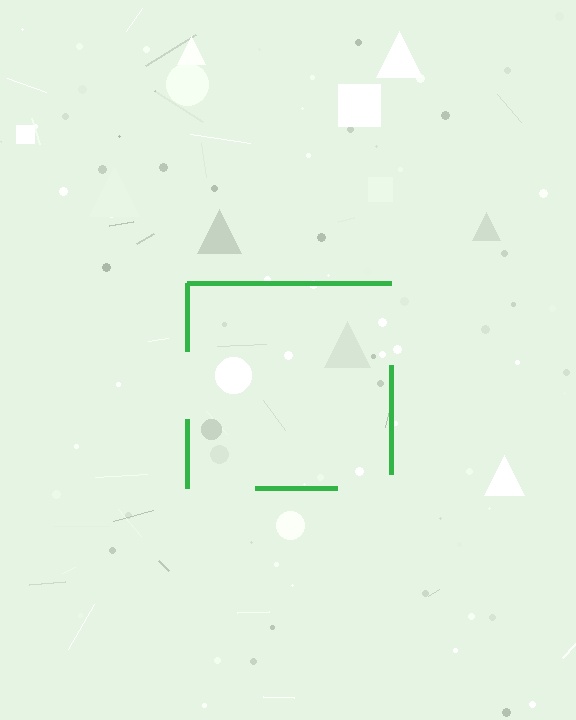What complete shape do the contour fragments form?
The contour fragments form a square.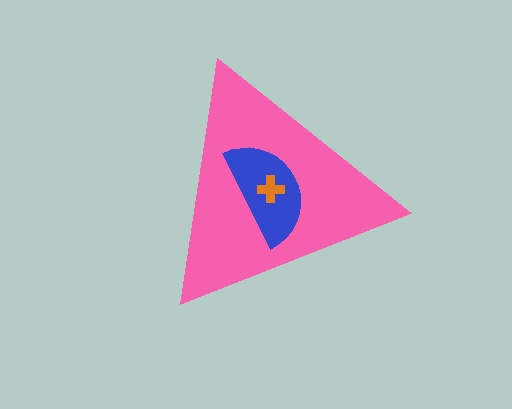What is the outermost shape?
The pink triangle.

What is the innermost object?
The orange cross.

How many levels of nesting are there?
3.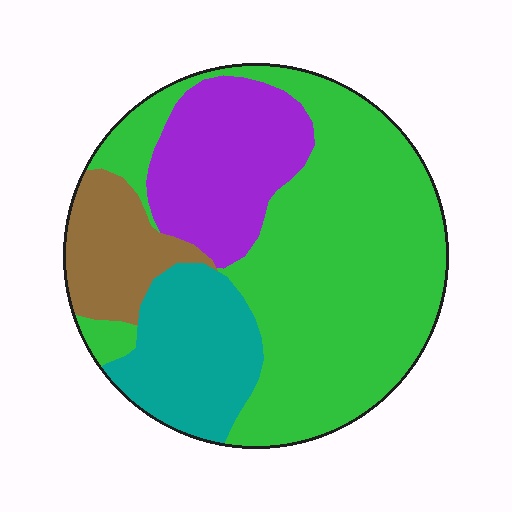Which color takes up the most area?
Green, at roughly 55%.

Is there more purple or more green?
Green.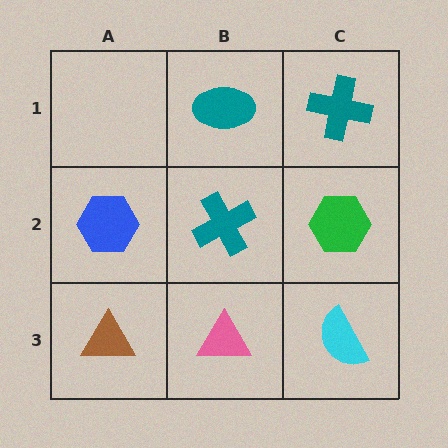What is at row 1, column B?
A teal ellipse.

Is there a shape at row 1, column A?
No, that cell is empty.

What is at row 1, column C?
A teal cross.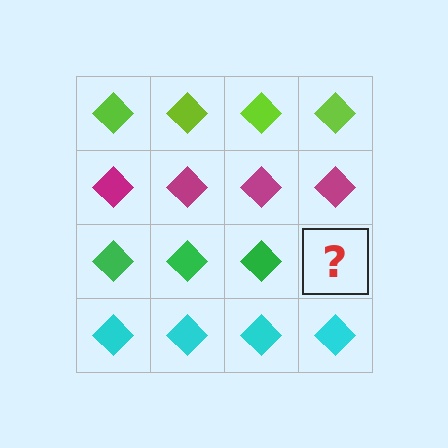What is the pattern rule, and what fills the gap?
The rule is that each row has a consistent color. The gap should be filled with a green diamond.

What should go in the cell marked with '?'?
The missing cell should contain a green diamond.